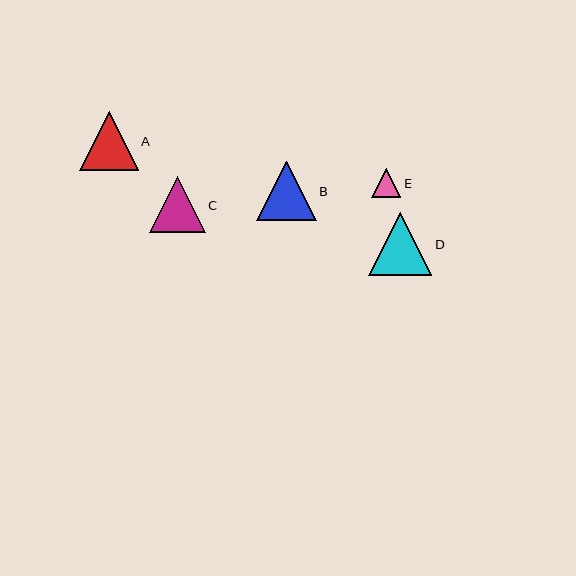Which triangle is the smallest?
Triangle E is the smallest with a size of approximately 29 pixels.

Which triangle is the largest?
Triangle D is the largest with a size of approximately 63 pixels.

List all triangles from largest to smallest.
From largest to smallest: D, B, A, C, E.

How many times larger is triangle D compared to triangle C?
Triangle D is approximately 1.1 times the size of triangle C.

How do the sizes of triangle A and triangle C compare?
Triangle A and triangle C are approximately the same size.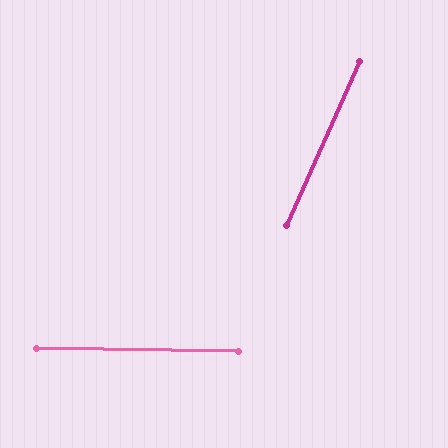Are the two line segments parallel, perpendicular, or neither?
Neither parallel nor perpendicular — they differ by about 67°.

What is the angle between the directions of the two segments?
Approximately 67 degrees.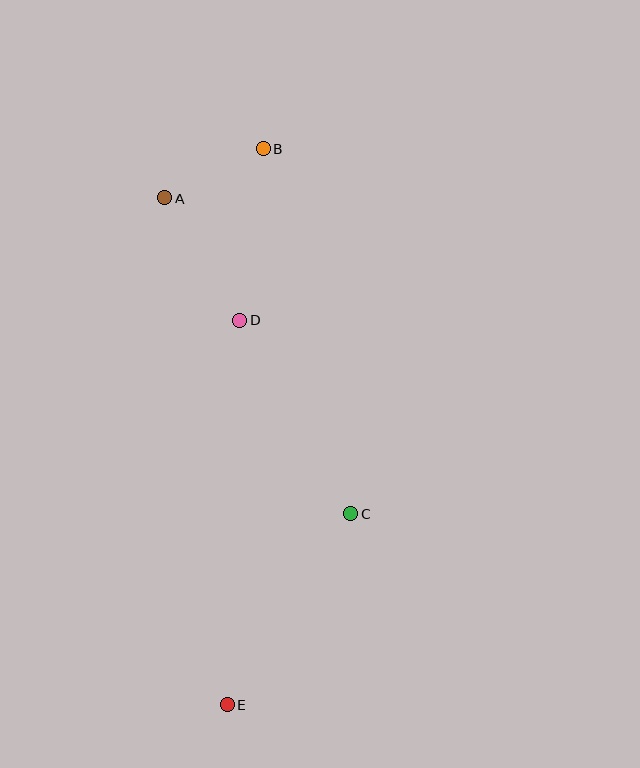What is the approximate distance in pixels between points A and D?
The distance between A and D is approximately 143 pixels.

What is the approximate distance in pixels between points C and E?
The distance between C and E is approximately 227 pixels.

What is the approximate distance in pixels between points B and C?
The distance between B and C is approximately 375 pixels.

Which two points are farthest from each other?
Points B and E are farthest from each other.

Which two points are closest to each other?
Points A and B are closest to each other.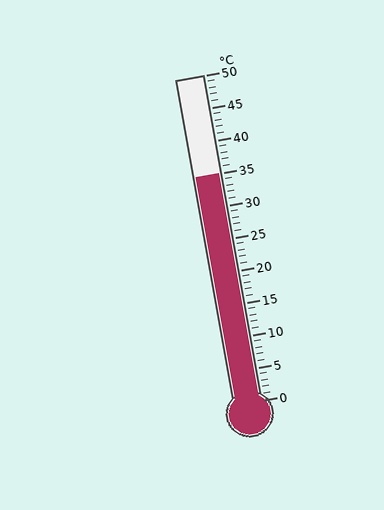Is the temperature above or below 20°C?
The temperature is above 20°C.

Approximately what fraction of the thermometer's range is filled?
The thermometer is filled to approximately 70% of its range.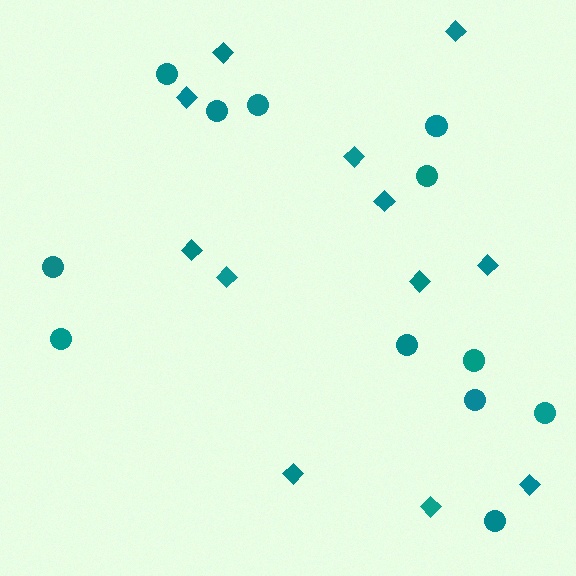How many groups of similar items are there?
There are 2 groups: one group of diamonds (12) and one group of circles (12).